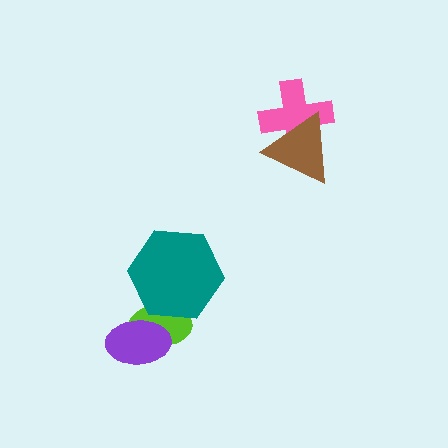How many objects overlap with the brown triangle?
1 object overlaps with the brown triangle.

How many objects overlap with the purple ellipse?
1 object overlaps with the purple ellipse.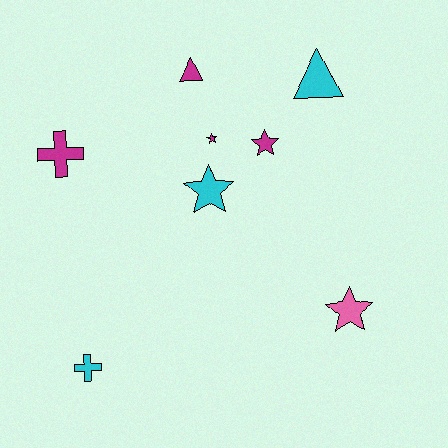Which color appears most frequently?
Magenta, with 4 objects.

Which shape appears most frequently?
Star, with 4 objects.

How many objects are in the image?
There are 8 objects.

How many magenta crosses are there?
There is 1 magenta cross.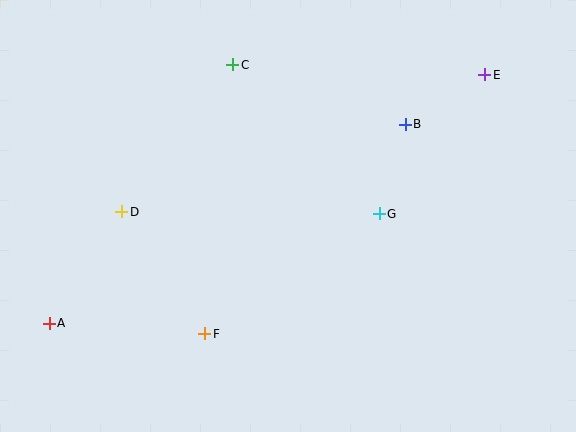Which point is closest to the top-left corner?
Point C is closest to the top-left corner.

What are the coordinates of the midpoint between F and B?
The midpoint between F and B is at (305, 229).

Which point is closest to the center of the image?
Point G at (379, 214) is closest to the center.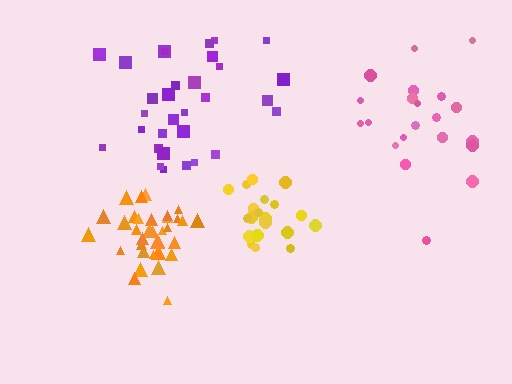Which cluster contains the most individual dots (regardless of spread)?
Orange (34).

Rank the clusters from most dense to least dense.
orange, yellow, purple, pink.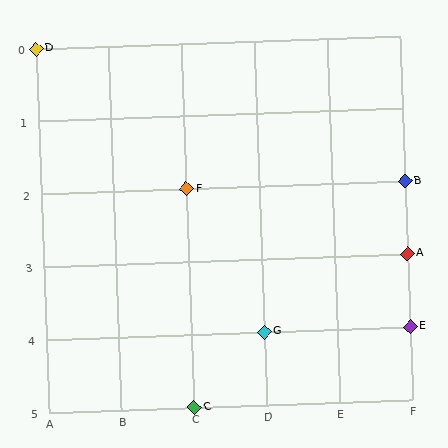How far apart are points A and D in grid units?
Points A and D are 5 columns and 3 rows apart (about 5.8 grid units diagonally).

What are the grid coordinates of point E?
Point E is at grid coordinates (F, 4).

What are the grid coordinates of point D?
Point D is at grid coordinates (A, 0).